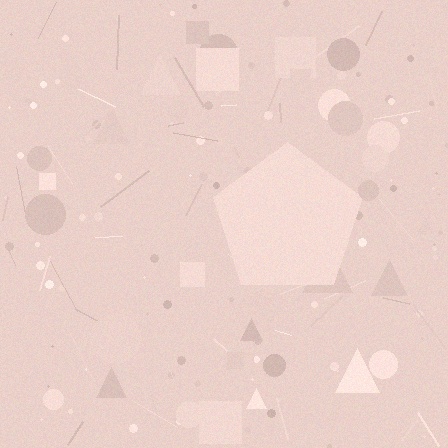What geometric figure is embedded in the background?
A pentagon is embedded in the background.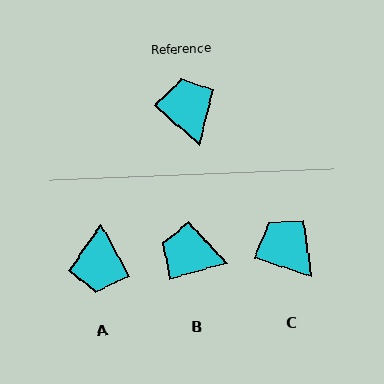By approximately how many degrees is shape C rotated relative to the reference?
Approximately 22 degrees counter-clockwise.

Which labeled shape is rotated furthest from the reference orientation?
A, about 159 degrees away.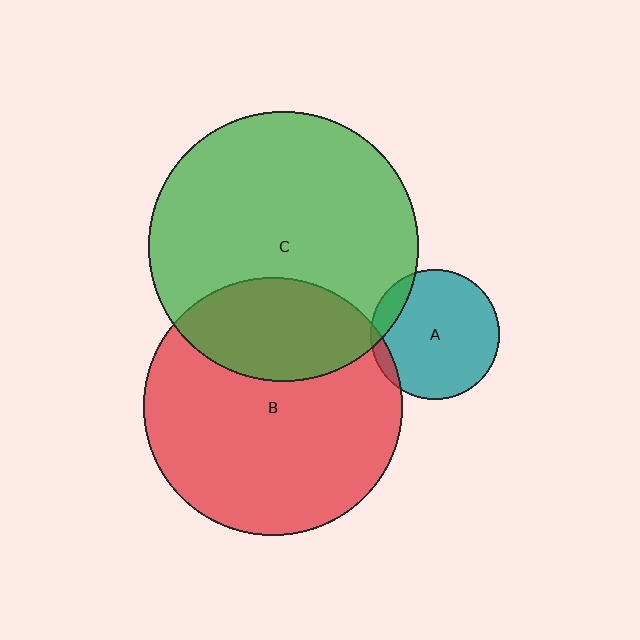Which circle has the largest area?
Circle C (green).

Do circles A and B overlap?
Yes.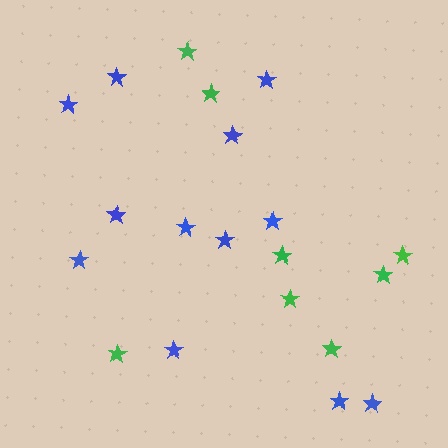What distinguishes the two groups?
There are 2 groups: one group of green stars (8) and one group of blue stars (12).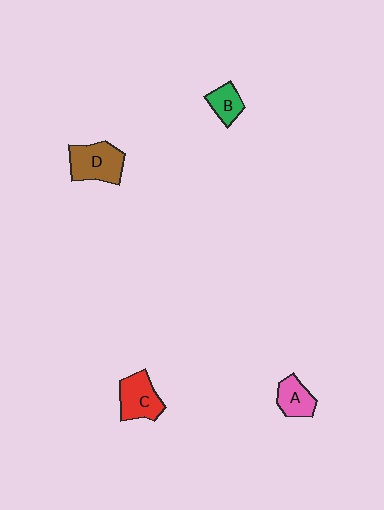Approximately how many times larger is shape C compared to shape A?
Approximately 1.3 times.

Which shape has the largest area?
Shape D (brown).